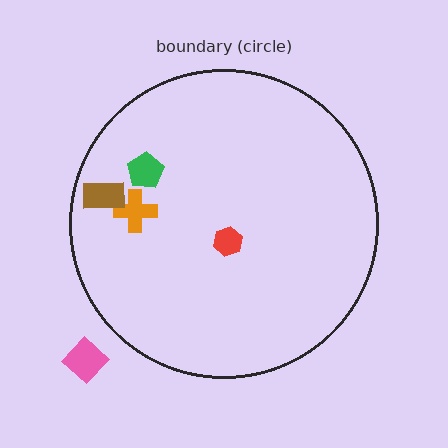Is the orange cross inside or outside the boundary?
Inside.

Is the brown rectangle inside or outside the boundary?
Inside.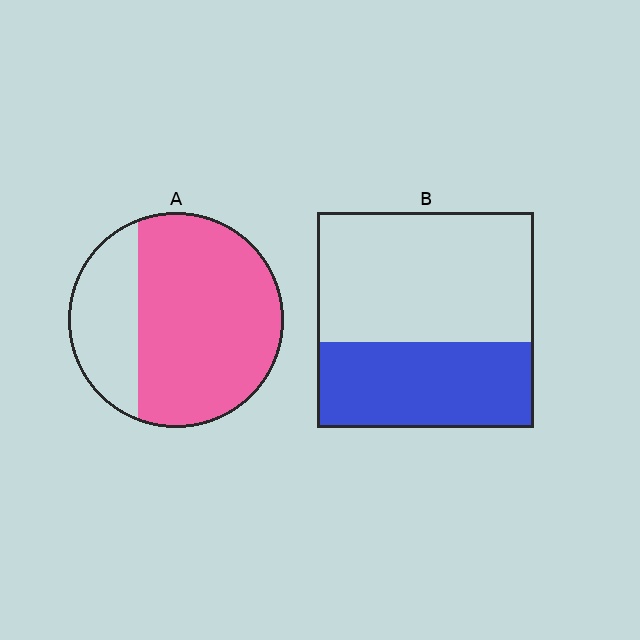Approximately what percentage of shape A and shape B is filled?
A is approximately 70% and B is approximately 40%.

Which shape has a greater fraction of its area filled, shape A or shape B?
Shape A.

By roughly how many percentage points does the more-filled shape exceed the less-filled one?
By roughly 30 percentage points (A over B).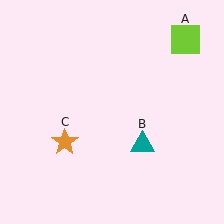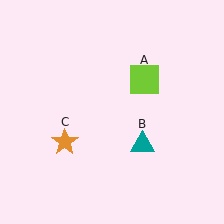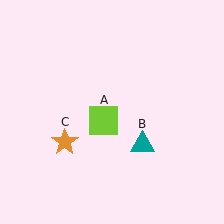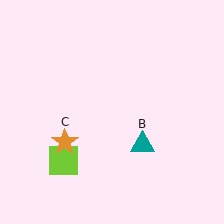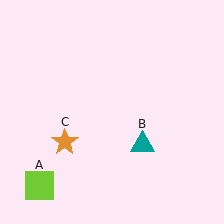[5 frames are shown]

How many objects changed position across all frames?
1 object changed position: lime square (object A).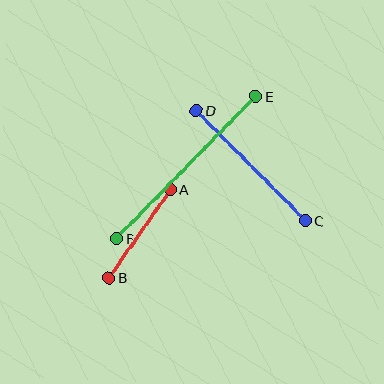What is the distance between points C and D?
The distance is approximately 155 pixels.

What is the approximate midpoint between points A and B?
The midpoint is at approximately (140, 233) pixels.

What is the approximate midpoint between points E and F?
The midpoint is at approximately (186, 167) pixels.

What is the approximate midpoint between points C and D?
The midpoint is at approximately (251, 166) pixels.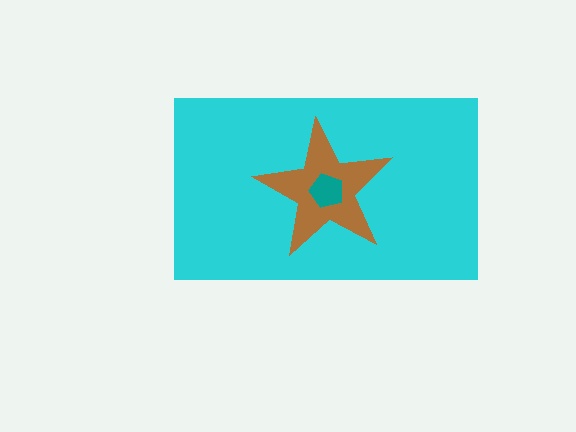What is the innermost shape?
The teal pentagon.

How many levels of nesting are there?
3.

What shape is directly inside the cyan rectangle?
The brown star.